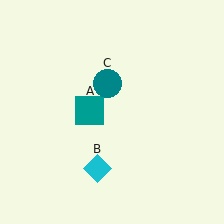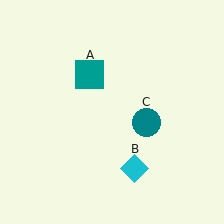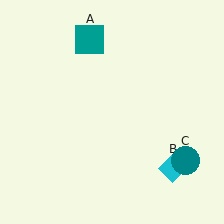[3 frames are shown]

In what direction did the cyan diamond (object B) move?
The cyan diamond (object B) moved right.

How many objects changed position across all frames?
3 objects changed position: teal square (object A), cyan diamond (object B), teal circle (object C).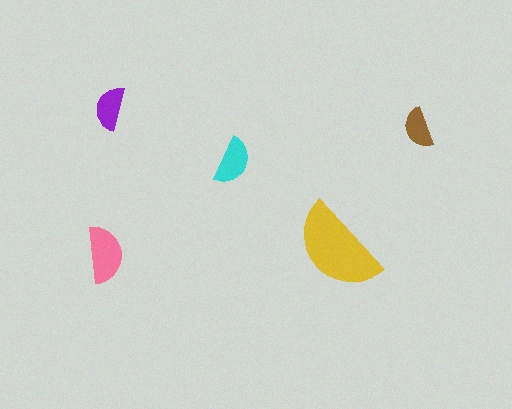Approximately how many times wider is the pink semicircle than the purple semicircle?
About 1.5 times wider.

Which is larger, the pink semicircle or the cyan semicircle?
The pink one.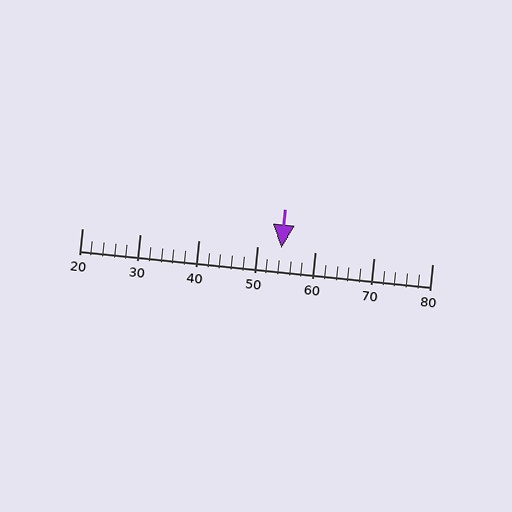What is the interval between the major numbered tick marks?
The major tick marks are spaced 10 units apart.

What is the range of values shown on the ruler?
The ruler shows values from 20 to 80.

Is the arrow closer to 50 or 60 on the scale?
The arrow is closer to 50.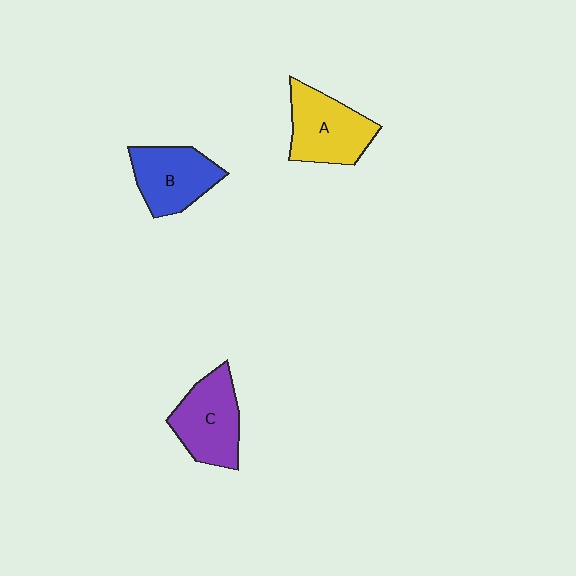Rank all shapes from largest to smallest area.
From largest to smallest: A (yellow), C (purple), B (blue).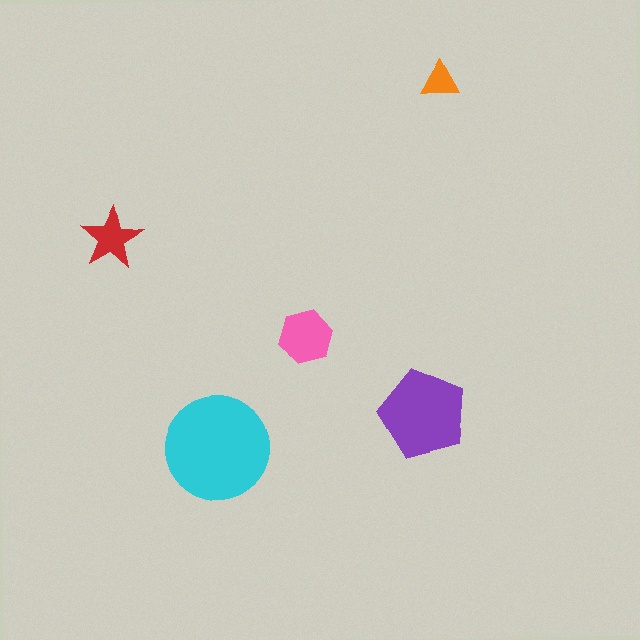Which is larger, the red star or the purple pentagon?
The purple pentagon.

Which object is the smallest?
The orange triangle.